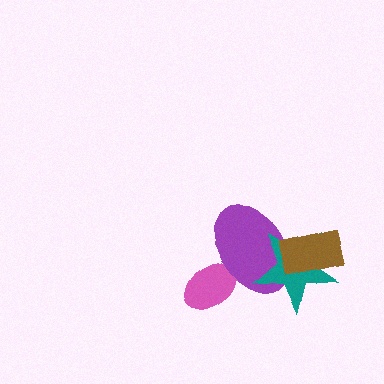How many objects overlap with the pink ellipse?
1 object overlaps with the pink ellipse.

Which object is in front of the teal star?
The brown rectangle is in front of the teal star.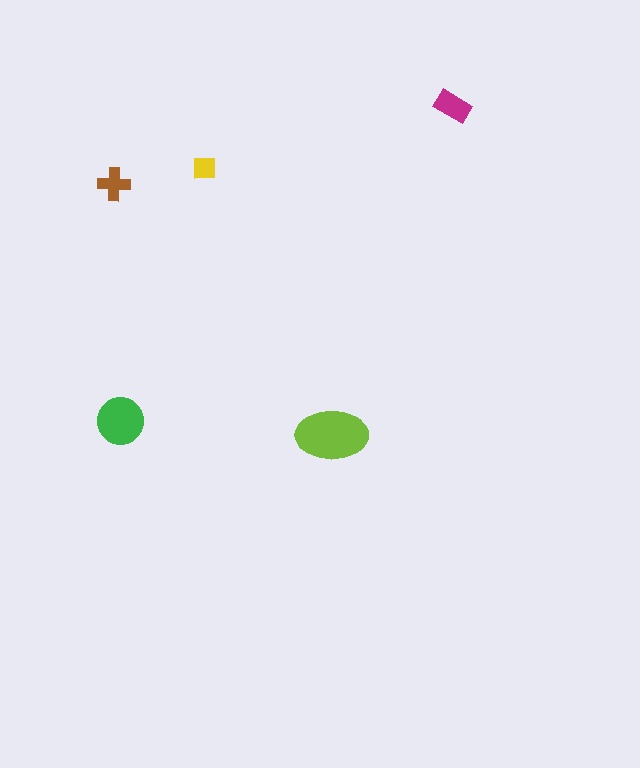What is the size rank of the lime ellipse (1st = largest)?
1st.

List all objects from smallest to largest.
The yellow square, the brown cross, the magenta rectangle, the green circle, the lime ellipse.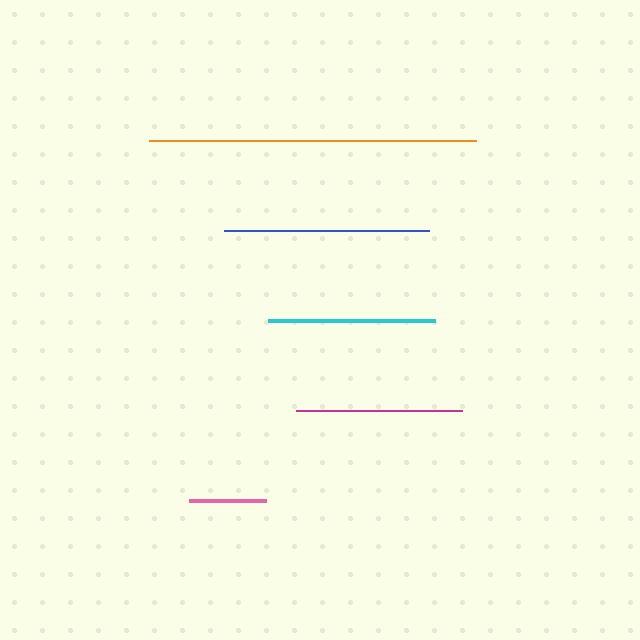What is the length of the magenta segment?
The magenta segment is approximately 166 pixels long.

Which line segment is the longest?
The orange line is the longest at approximately 326 pixels.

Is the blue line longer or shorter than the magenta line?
The blue line is longer than the magenta line.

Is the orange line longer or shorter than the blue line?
The orange line is longer than the blue line.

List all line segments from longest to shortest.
From longest to shortest: orange, blue, cyan, magenta, pink.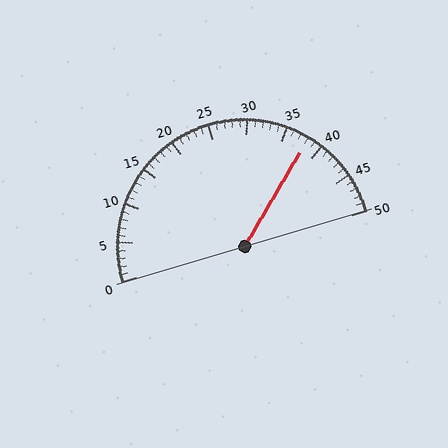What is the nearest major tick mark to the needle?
The nearest major tick mark is 40.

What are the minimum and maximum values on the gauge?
The gauge ranges from 0 to 50.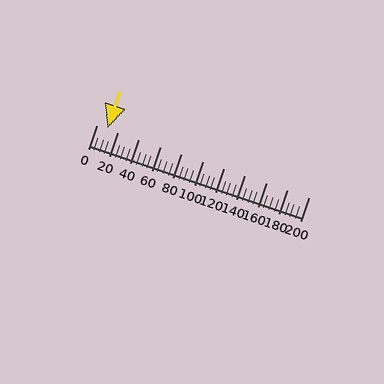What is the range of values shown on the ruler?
The ruler shows values from 0 to 200.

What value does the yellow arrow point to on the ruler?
The yellow arrow points to approximately 10.